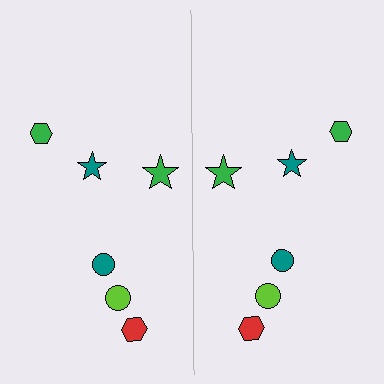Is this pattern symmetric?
Yes, this pattern has bilateral (reflection) symmetry.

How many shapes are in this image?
There are 12 shapes in this image.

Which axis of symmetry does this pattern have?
The pattern has a vertical axis of symmetry running through the center of the image.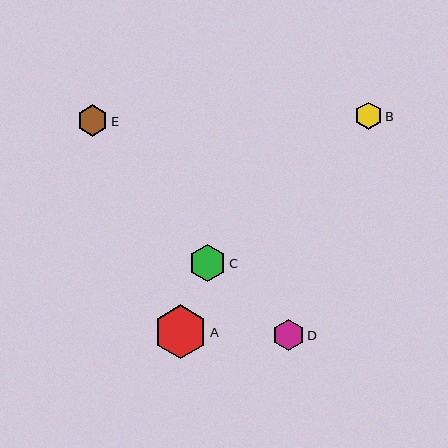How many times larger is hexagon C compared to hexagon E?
Hexagon C is approximately 1.2 times the size of hexagon E.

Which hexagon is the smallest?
Hexagon B is the smallest with a size of approximately 27 pixels.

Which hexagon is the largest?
Hexagon A is the largest with a size of approximately 53 pixels.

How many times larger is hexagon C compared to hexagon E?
Hexagon C is approximately 1.2 times the size of hexagon E.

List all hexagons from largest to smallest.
From largest to smallest: A, C, D, E, B.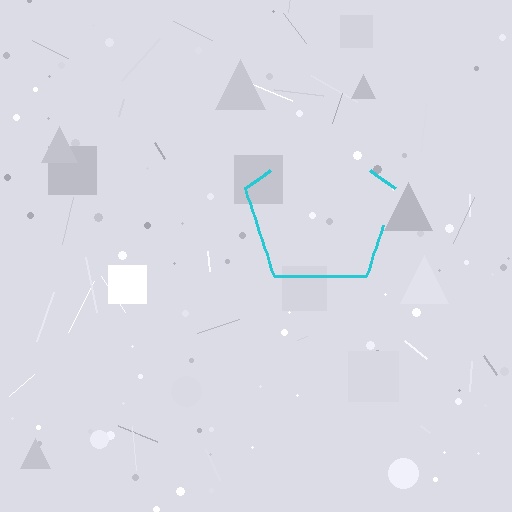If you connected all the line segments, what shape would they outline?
They would outline a pentagon.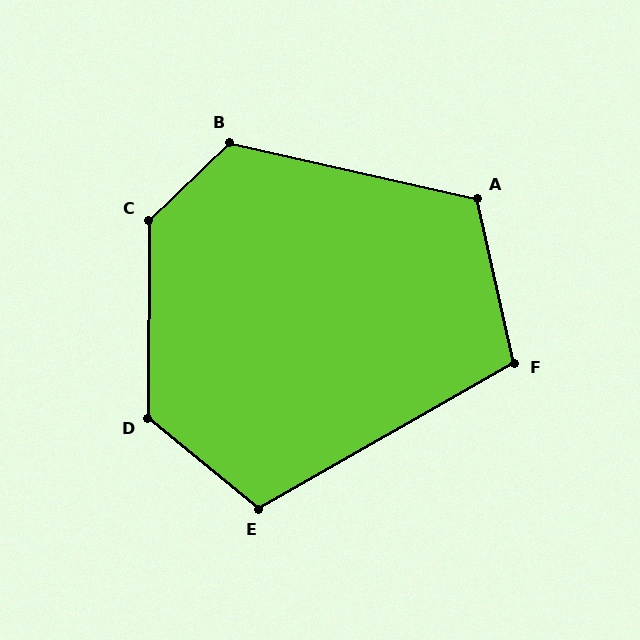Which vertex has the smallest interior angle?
F, at approximately 107 degrees.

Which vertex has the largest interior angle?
C, at approximately 134 degrees.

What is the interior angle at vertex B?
Approximately 124 degrees (obtuse).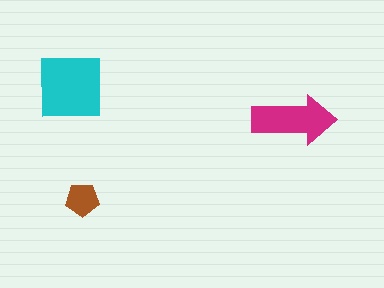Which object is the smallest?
The brown pentagon.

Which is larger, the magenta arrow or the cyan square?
The cyan square.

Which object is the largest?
The cyan square.